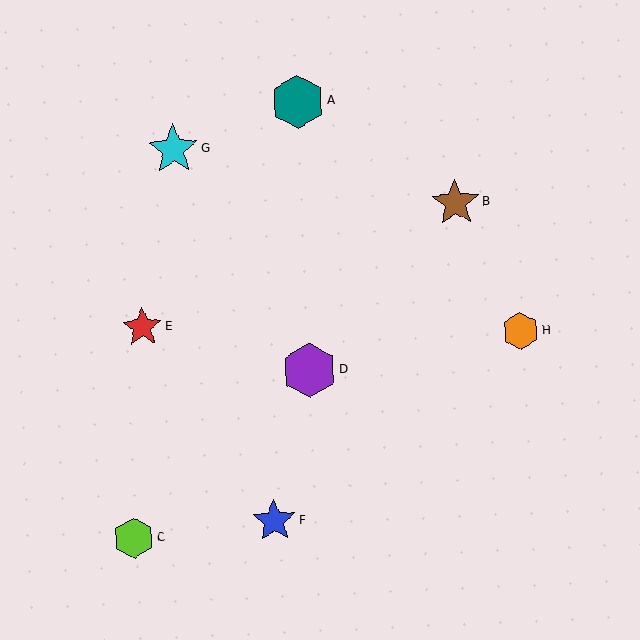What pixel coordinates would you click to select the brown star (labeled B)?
Click at (455, 203) to select the brown star B.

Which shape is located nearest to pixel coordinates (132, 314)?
The red star (labeled E) at (142, 327) is nearest to that location.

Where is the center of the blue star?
The center of the blue star is at (274, 521).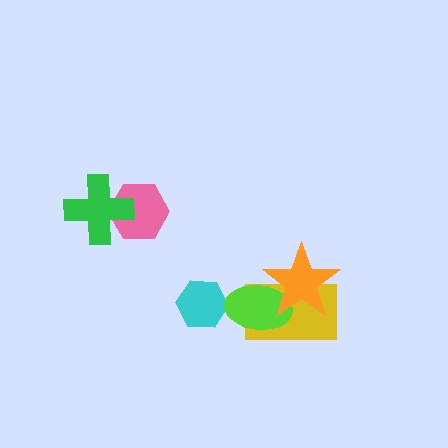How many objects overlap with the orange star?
2 objects overlap with the orange star.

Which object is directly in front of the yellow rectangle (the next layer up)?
The lime ellipse is directly in front of the yellow rectangle.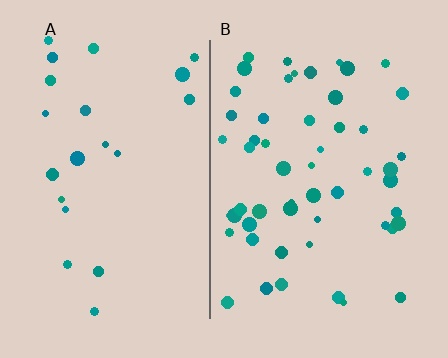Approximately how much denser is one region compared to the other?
Approximately 2.5× — region B over region A.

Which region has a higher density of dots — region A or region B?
B (the right).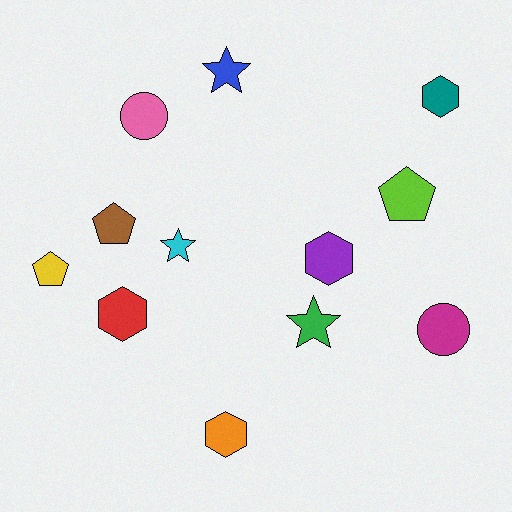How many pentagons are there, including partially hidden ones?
There are 3 pentagons.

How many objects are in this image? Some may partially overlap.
There are 12 objects.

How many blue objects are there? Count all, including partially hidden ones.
There is 1 blue object.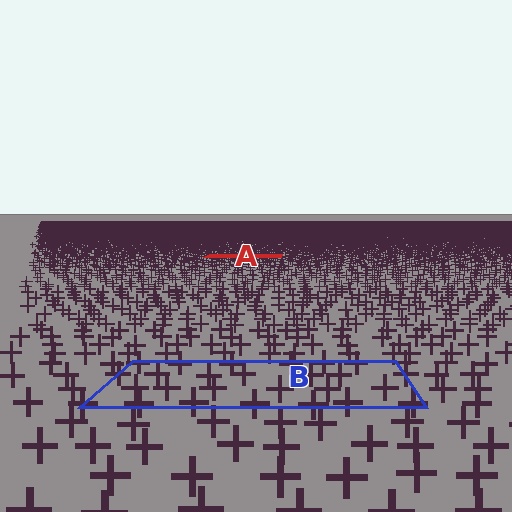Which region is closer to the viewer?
Region B is closer. The texture elements there are larger and more spread out.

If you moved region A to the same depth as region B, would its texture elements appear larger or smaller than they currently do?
They would appear larger. At a closer depth, the same texture elements are projected at a bigger on-screen size.